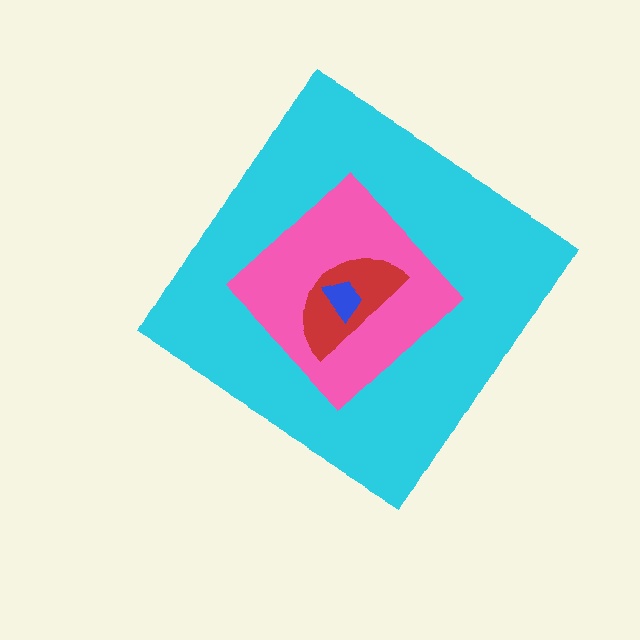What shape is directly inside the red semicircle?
The blue trapezoid.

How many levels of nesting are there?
4.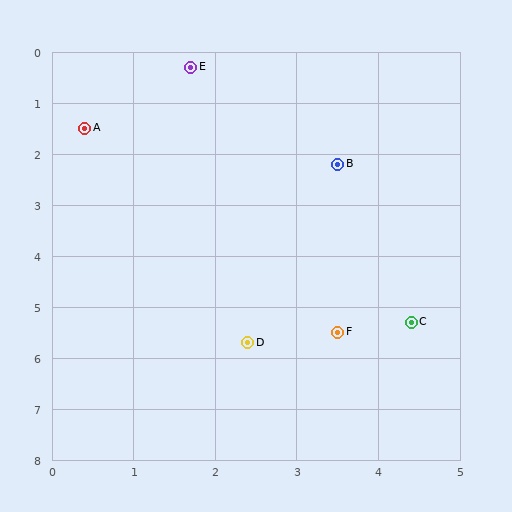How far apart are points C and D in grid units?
Points C and D are about 2.0 grid units apart.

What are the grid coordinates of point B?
Point B is at approximately (3.5, 2.2).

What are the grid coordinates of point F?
Point F is at approximately (3.5, 5.5).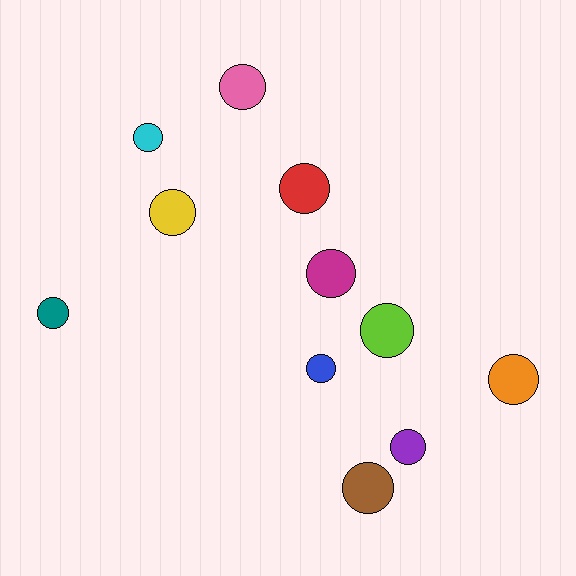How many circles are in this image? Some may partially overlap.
There are 11 circles.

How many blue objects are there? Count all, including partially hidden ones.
There is 1 blue object.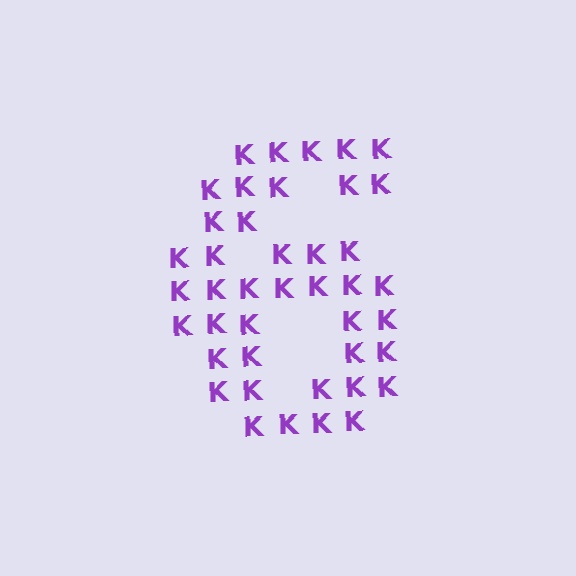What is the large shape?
The large shape is the digit 6.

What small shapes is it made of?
It is made of small letter K's.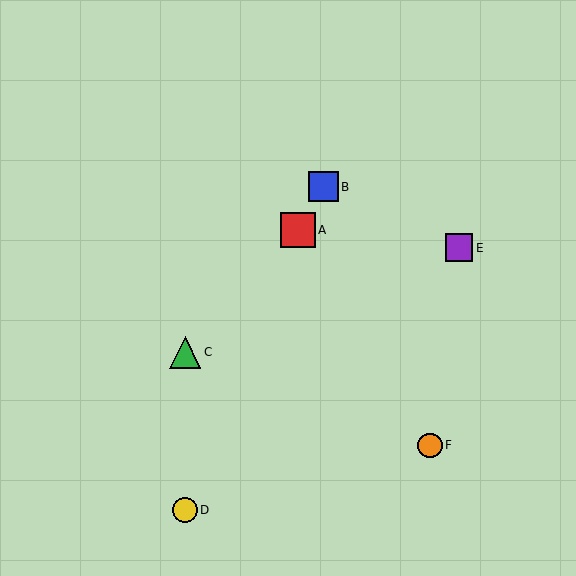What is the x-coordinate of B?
Object B is at x≈323.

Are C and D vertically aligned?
Yes, both are at x≈185.